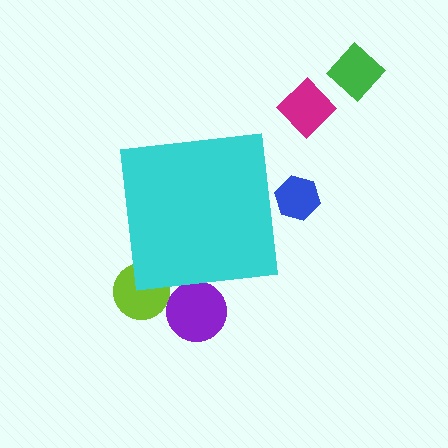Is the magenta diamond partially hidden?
No, the magenta diamond is fully visible.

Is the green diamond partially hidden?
No, the green diamond is fully visible.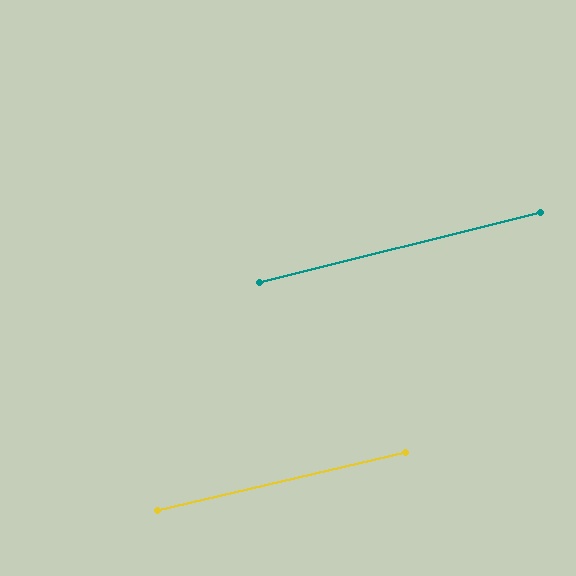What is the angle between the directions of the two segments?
Approximately 1 degree.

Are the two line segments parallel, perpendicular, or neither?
Parallel — their directions differ by only 0.7°.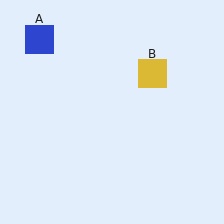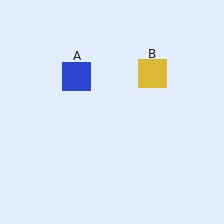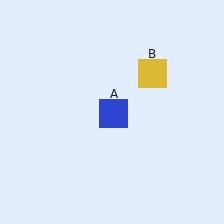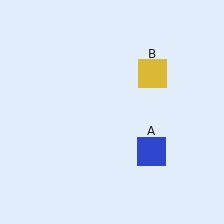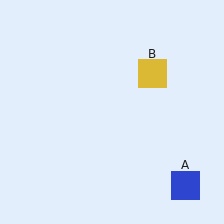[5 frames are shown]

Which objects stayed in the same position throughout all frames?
Yellow square (object B) remained stationary.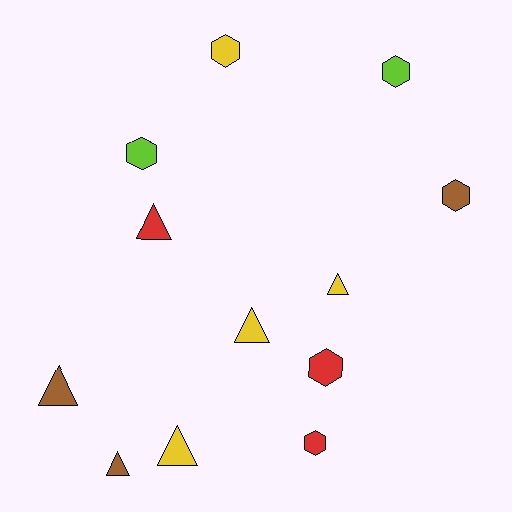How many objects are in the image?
There are 12 objects.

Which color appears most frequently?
Yellow, with 4 objects.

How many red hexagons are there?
There are 2 red hexagons.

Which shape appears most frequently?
Triangle, with 6 objects.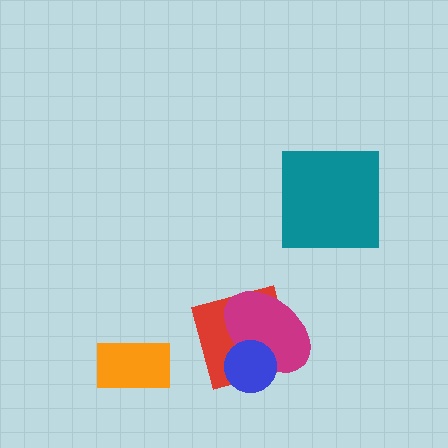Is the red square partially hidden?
Yes, it is partially covered by another shape.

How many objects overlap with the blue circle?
2 objects overlap with the blue circle.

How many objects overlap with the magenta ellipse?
2 objects overlap with the magenta ellipse.